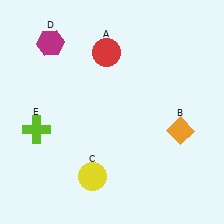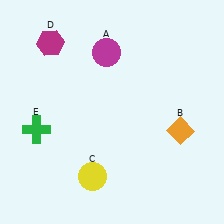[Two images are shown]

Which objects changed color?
A changed from red to magenta. E changed from lime to green.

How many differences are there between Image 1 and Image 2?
There are 2 differences between the two images.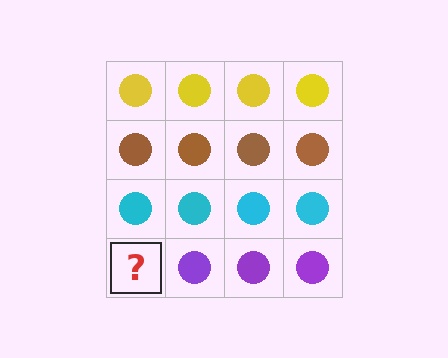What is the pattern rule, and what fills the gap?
The rule is that each row has a consistent color. The gap should be filled with a purple circle.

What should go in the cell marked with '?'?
The missing cell should contain a purple circle.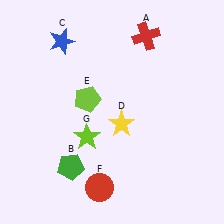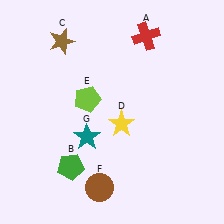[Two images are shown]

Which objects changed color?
C changed from blue to brown. F changed from red to brown. G changed from lime to teal.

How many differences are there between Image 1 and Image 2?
There are 3 differences between the two images.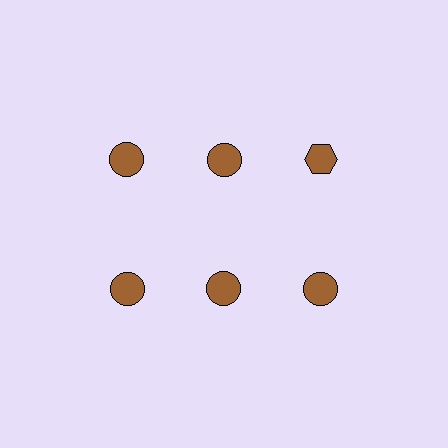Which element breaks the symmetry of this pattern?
The brown hexagon in the top row, center column breaks the symmetry. All other shapes are brown circles.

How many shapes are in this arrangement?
There are 6 shapes arranged in a grid pattern.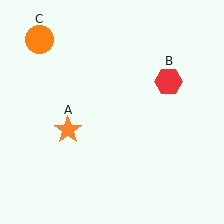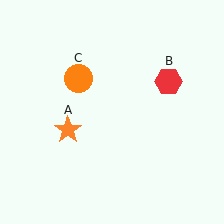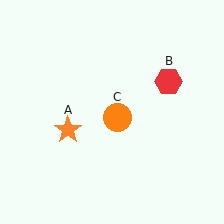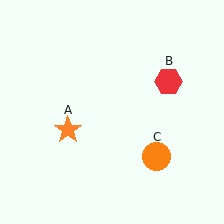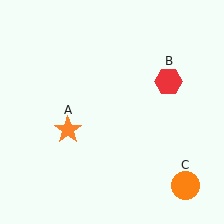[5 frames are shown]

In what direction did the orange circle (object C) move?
The orange circle (object C) moved down and to the right.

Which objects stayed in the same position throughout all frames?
Orange star (object A) and red hexagon (object B) remained stationary.